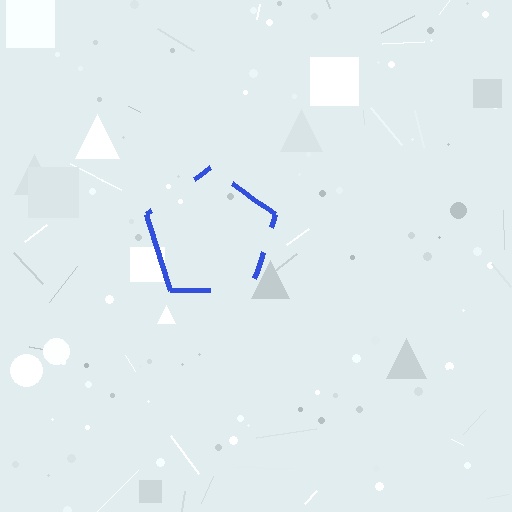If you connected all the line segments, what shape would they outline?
They would outline a pentagon.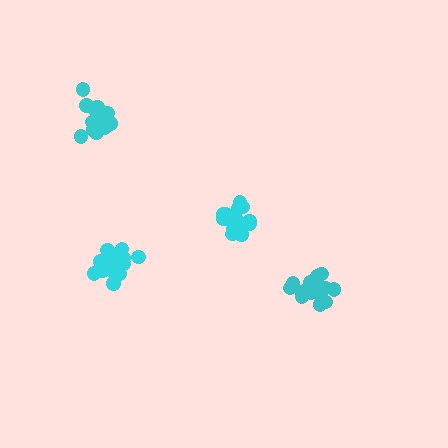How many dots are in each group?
Group 1: 18 dots, Group 2: 21 dots, Group 3: 15 dots, Group 4: 19 dots (73 total).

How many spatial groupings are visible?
There are 4 spatial groupings.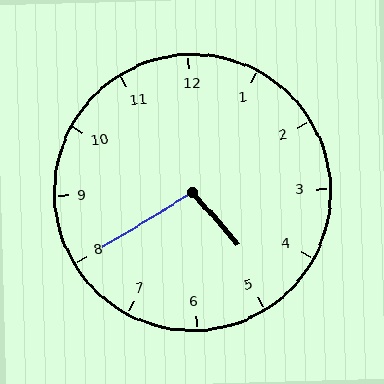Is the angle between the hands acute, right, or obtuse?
It is obtuse.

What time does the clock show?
4:40.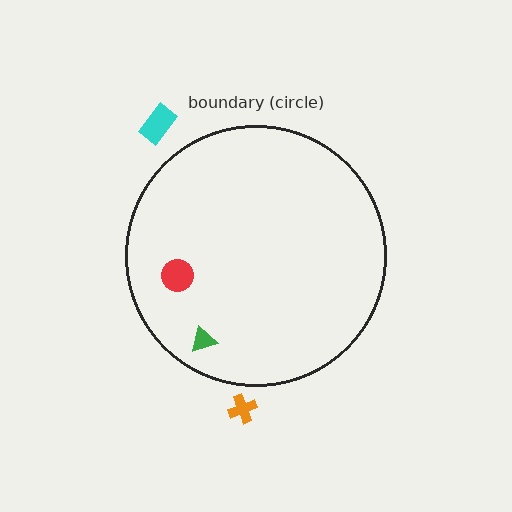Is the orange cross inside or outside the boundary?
Outside.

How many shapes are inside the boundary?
2 inside, 2 outside.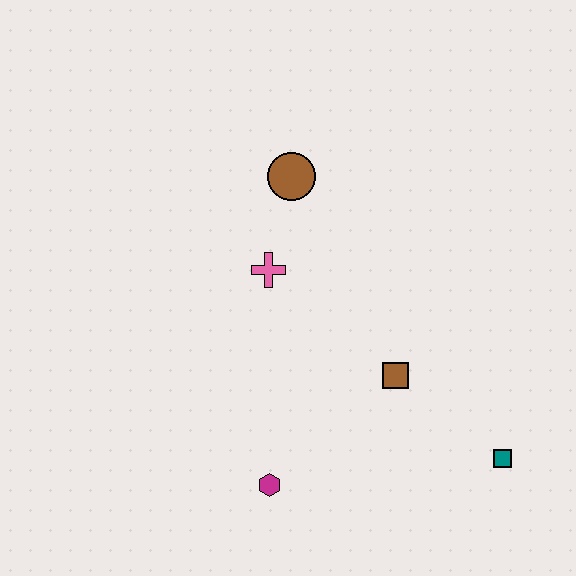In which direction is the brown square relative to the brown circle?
The brown square is below the brown circle.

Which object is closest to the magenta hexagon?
The brown square is closest to the magenta hexagon.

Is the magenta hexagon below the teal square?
Yes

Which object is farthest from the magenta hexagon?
The brown circle is farthest from the magenta hexagon.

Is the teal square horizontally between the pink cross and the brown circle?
No